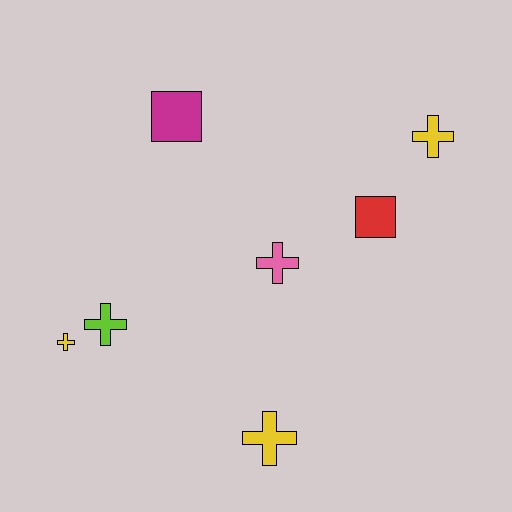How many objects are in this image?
There are 7 objects.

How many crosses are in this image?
There are 5 crosses.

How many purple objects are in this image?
There are no purple objects.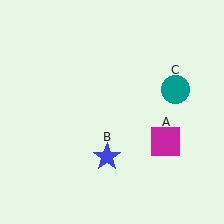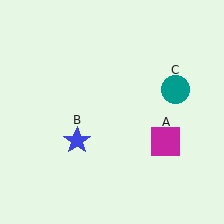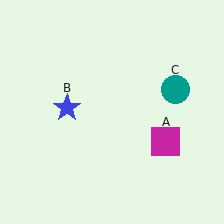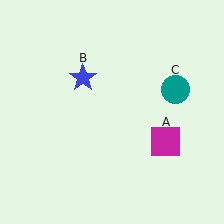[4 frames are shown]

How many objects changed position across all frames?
1 object changed position: blue star (object B).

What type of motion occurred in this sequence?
The blue star (object B) rotated clockwise around the center of the scene.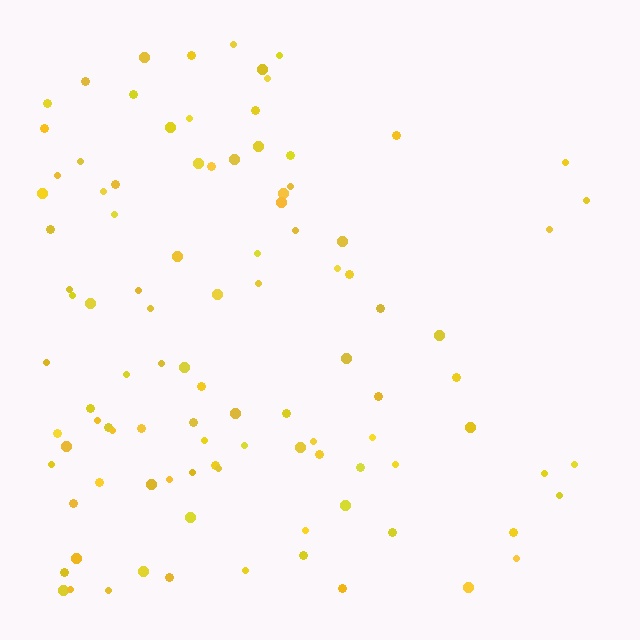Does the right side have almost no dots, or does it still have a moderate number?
Still a moderate number, just noticeably fewer than the left.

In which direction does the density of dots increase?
From right to left, with the left side densest.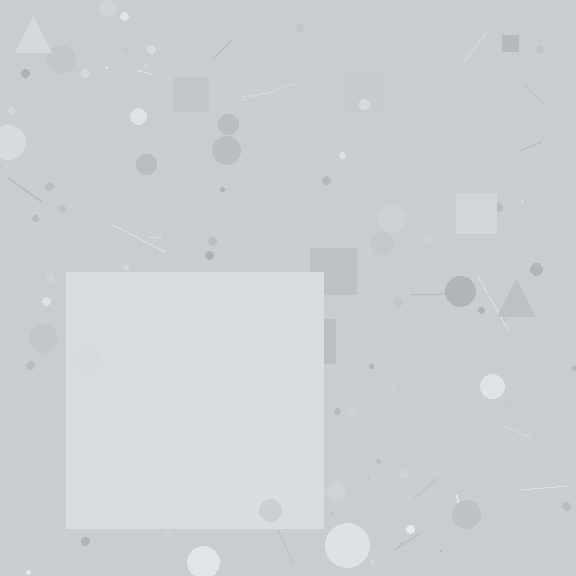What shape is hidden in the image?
A square is hidden in the image.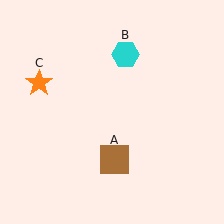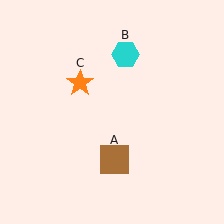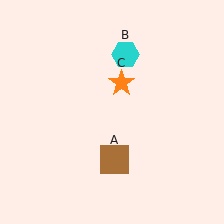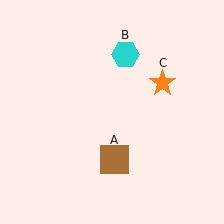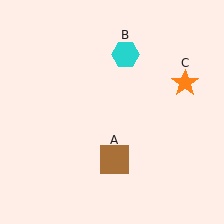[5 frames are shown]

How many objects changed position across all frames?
1 object changed position: orange star (object C).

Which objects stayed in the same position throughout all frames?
Brown square (object A) and cyan hexagon (object B) remained stationary.